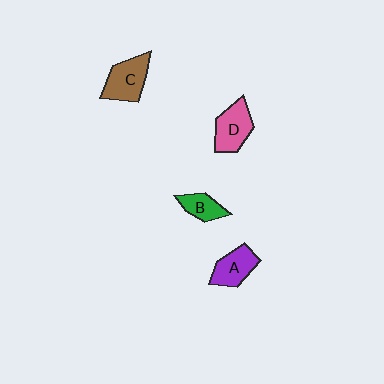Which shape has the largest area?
Shape C (brown).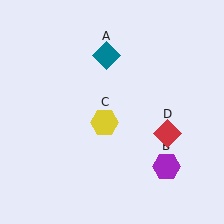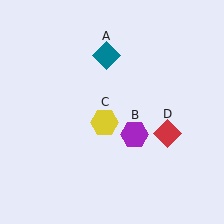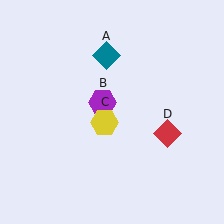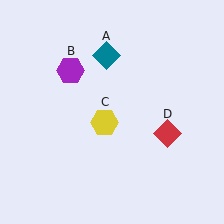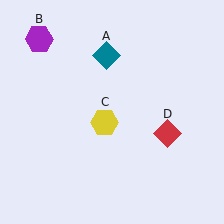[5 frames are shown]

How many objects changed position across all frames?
1 object changed position: purple hexagon (object B).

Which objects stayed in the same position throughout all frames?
Teal diamond (object A) and yellow hexagon (object C) and red diamond (object D) remained stationary.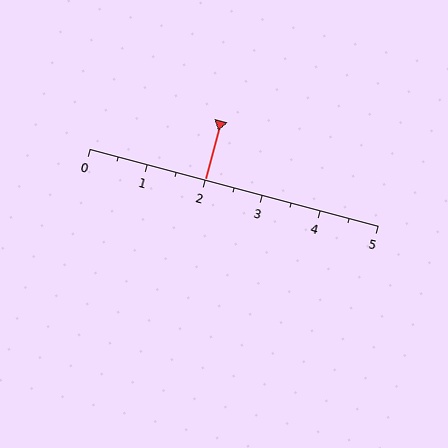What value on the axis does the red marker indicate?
The marker indicates approximately 2.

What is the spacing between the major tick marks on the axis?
The major ticks are spaced 1 apart.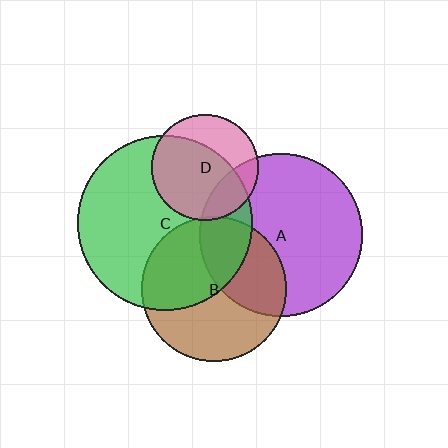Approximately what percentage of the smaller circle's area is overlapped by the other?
Approximately 35%.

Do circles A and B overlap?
Yes.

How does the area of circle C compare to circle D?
Approximately 2.7 times.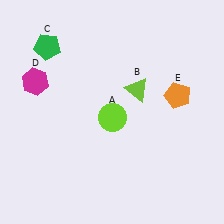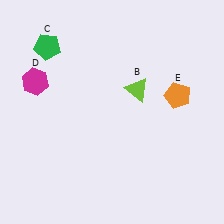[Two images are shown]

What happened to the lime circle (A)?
The lime circle (A) was removed in Image 2. It was in the bottom-right area of Image 1.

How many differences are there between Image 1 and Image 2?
There is 1 difference between the two images.